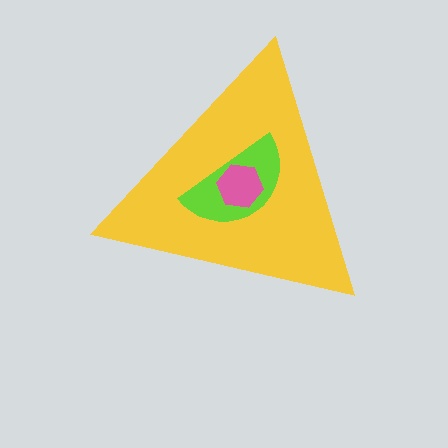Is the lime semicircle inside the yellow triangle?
Yes.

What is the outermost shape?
The yellow triangle.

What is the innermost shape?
The pink hexagon.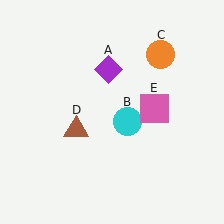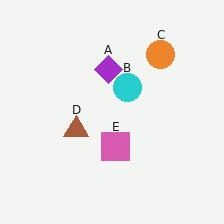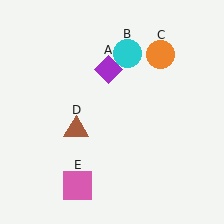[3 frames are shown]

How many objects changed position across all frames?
2 objects changed position: cyan circle (object B), pink square (object E).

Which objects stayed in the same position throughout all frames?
Purple diamond (object A) and orange circle (object C) and brown triangle (object D) remained stationary.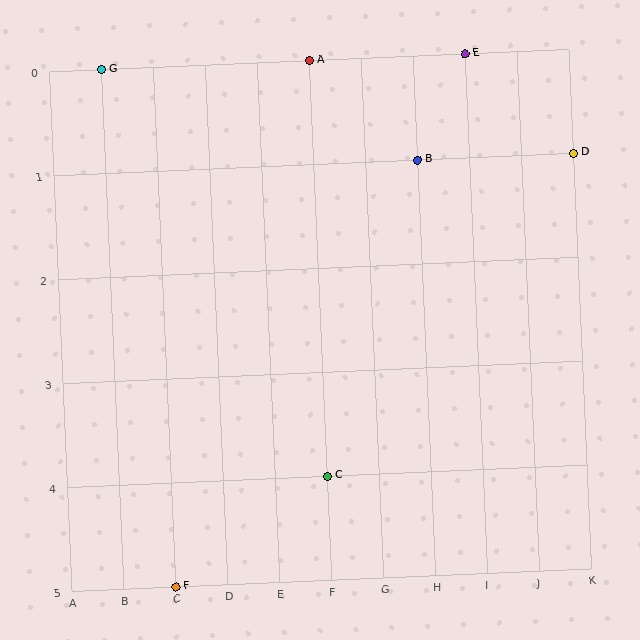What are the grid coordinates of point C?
Point C is at grid coordinates (F, 4).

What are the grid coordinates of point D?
Point D is at grid coordinates (K, 1).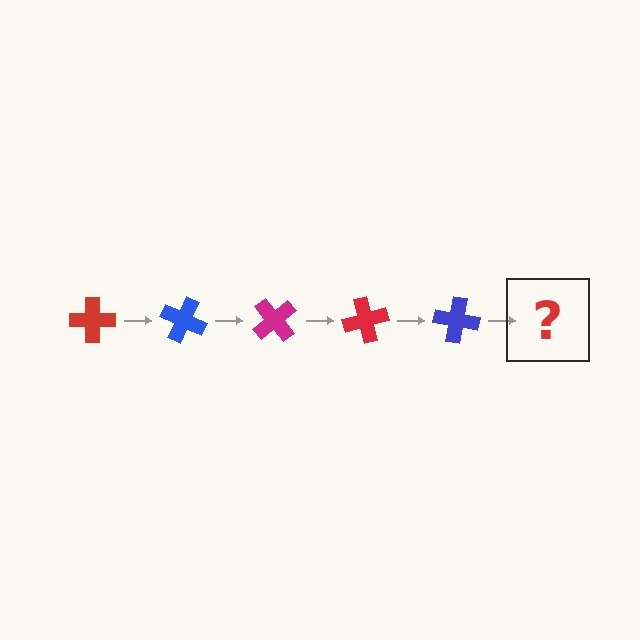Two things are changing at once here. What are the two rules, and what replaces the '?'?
The two rules are that it rotates 25 degrees each step and the color cycles through red, blue, and magenta. The '?' should be a magenta cross, rotated 125 degrees from the start.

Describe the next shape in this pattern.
It should be a magenta cross, rotated 125 degrees from the start.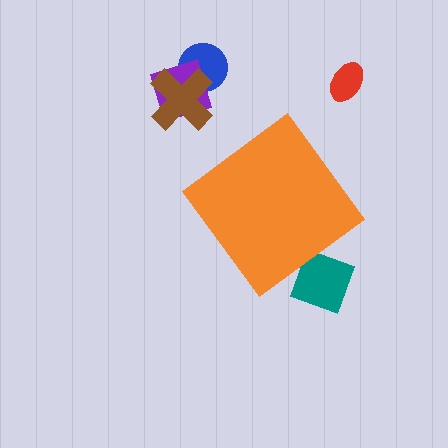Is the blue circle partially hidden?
No, the blue circle is fully visible.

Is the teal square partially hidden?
Yes, the teal square is partially hidden behind the orange diamond.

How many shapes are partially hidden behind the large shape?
1 shape is partially hidden.